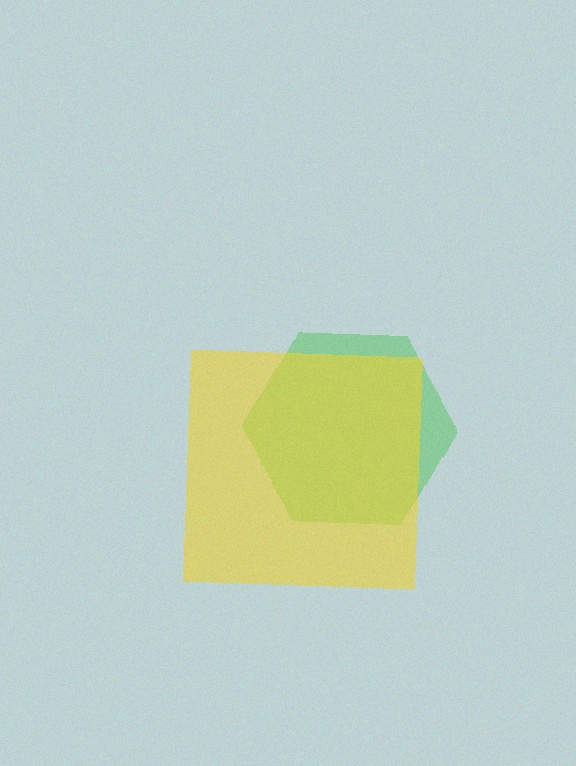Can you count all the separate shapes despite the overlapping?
Yes, there are 2 separate shapes.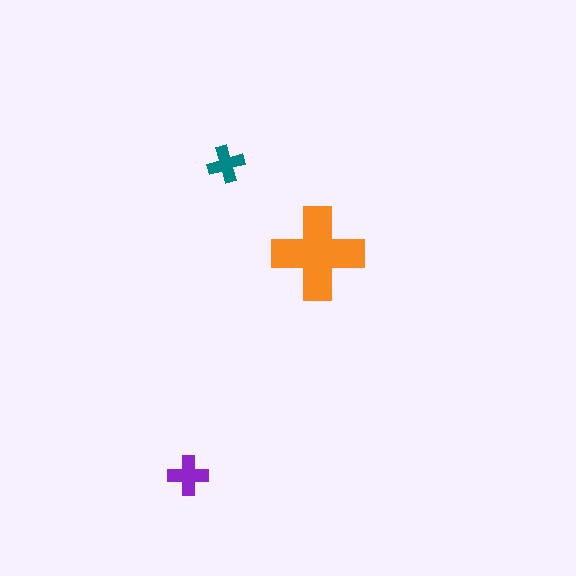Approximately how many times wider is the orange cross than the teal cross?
About 2.5 times wider.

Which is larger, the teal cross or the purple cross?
The purple one.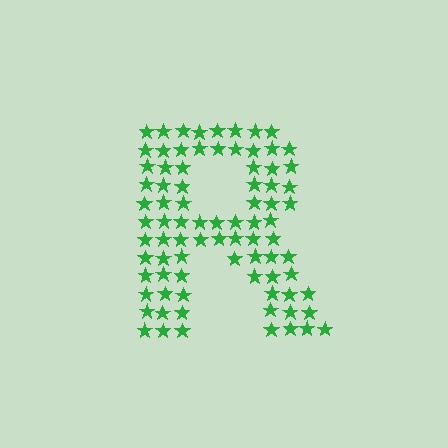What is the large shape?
The large shape is the letter R.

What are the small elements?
The small elements are stars.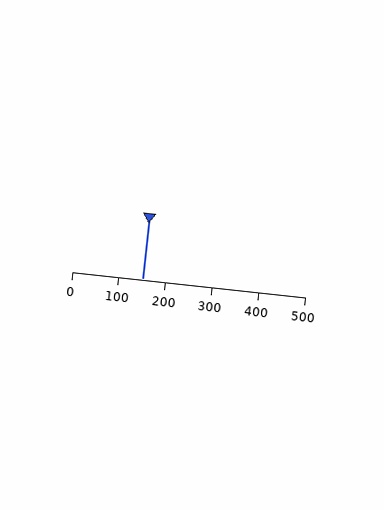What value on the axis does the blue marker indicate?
The marker indicates approximately 150.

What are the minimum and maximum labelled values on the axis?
The axis runs from 0 to 500.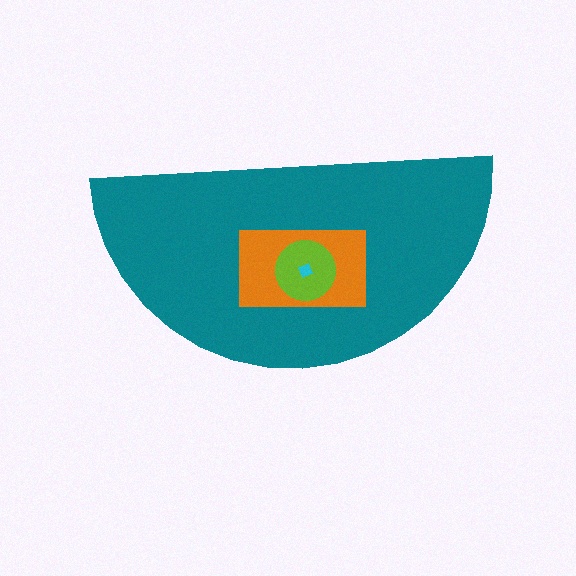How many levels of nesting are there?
4.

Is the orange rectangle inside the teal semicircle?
Yes.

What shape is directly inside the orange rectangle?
The lime circle.